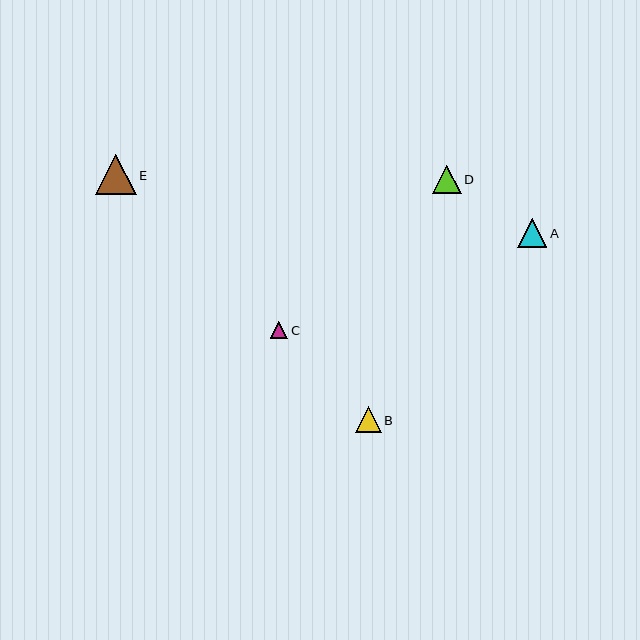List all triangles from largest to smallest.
From largest to smallest: E, A, D, B, C.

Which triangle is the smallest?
Triangle C is the smallest with a size of approximately 17 pixels.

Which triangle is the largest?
Triangle E is the largest with a size of approximately 40 pixels.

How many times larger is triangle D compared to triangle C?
Triangle D is approximately 1.6 times the size of triangle C.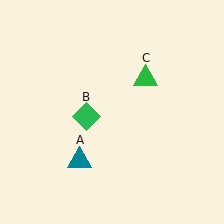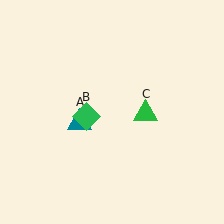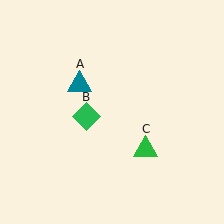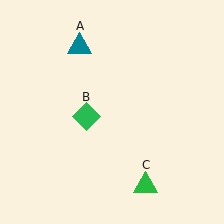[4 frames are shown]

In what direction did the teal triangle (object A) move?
The teal triangle (object A) moved up.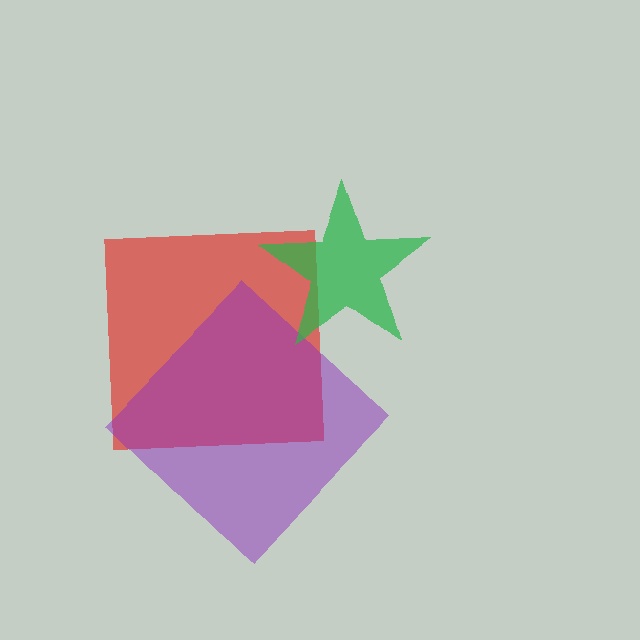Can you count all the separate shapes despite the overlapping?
Yes, there are 3 separate shapes.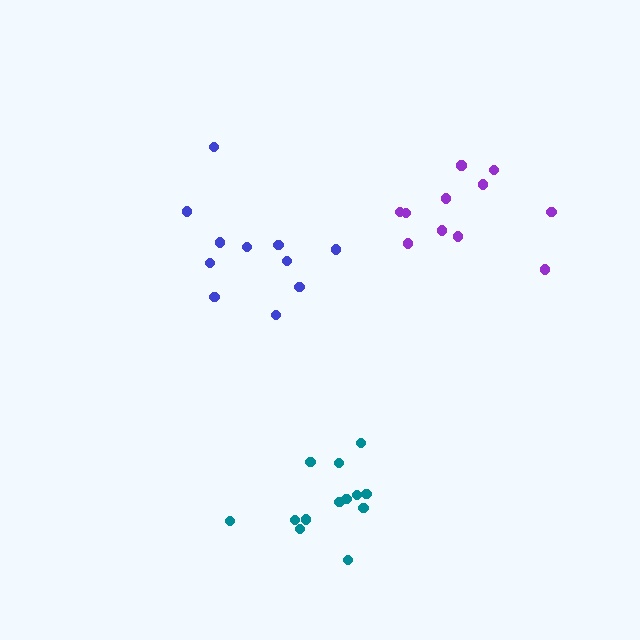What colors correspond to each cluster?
The clusters are colored: teal, purple, blue.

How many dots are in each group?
Group 1: 13 dots, Group 2: 11 dots, Group 3: 11 dots (35 total).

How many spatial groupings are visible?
There are 3 spatial groupings.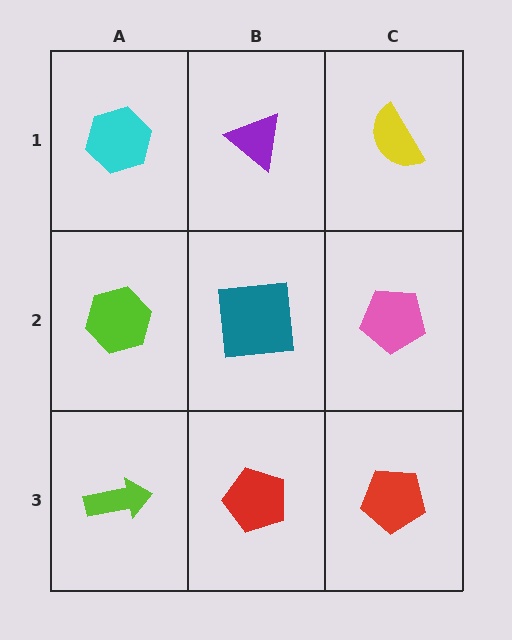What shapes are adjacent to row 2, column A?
A cyan hexagon (row 1, column A), a lime arrow (row 3, column A), a teal square (row 2, column B).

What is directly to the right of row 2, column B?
A pink pentagon.